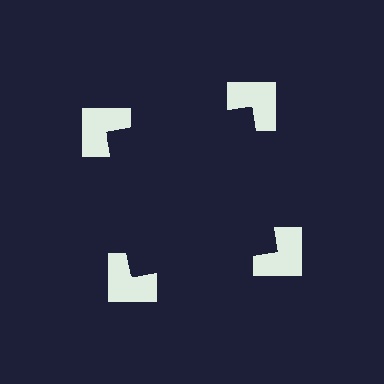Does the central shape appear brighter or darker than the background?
It typically appears slightly darker than the background, even though no actual brightness change is drawn.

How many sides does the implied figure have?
4 sides.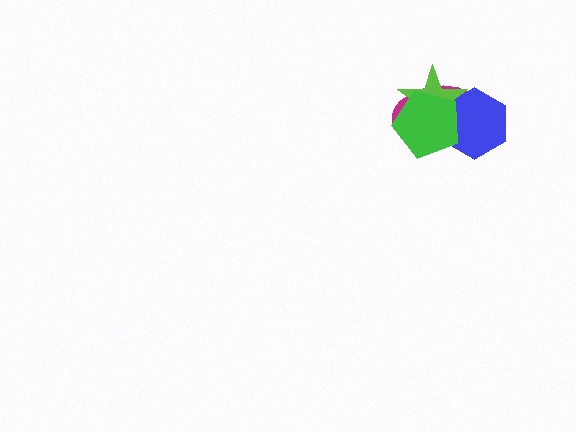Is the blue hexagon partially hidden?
Yes, it is partially covered by another shape.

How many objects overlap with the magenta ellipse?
3 objects overlap with the magenta ellipse.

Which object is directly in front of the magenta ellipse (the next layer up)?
The blue hexagon is directly in front of the magenta ellipse.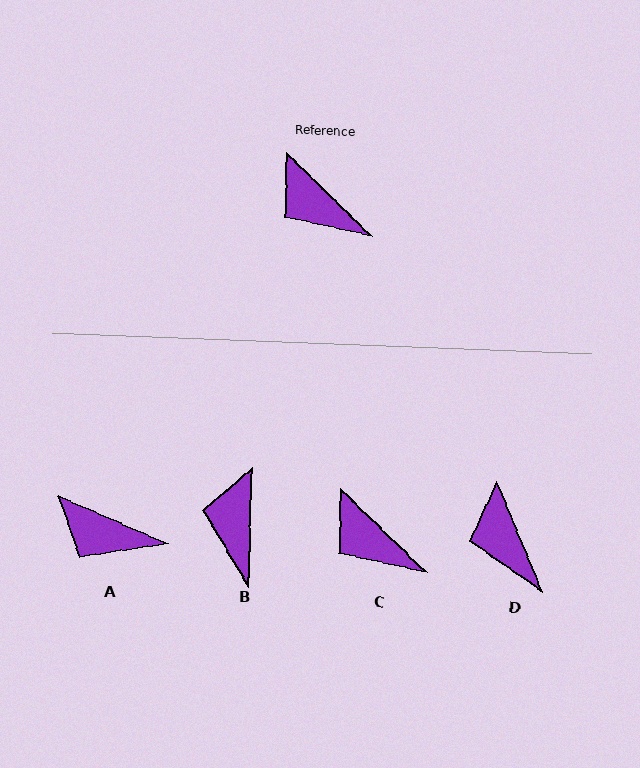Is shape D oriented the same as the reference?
No, it is off by about 23 degrees.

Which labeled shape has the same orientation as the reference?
C.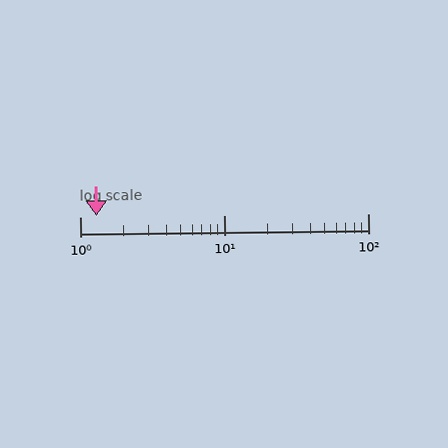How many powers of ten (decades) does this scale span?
The scale spans 2 decades, from 1 to 100.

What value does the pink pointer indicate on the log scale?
The pointer indicates approximately 1.3.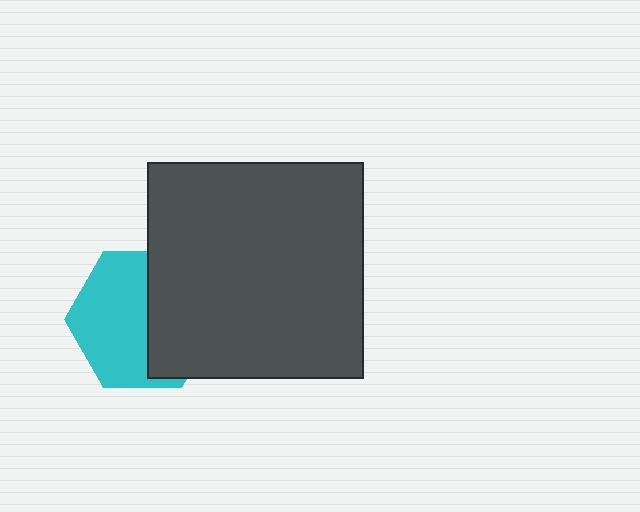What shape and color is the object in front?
The object in front is a dark gray square.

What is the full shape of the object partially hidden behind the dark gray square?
The partially hidden object is a cyan hexagon.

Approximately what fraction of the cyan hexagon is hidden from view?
Roughly 44% of the cyan hexagon is hidden behind the dark gray square.